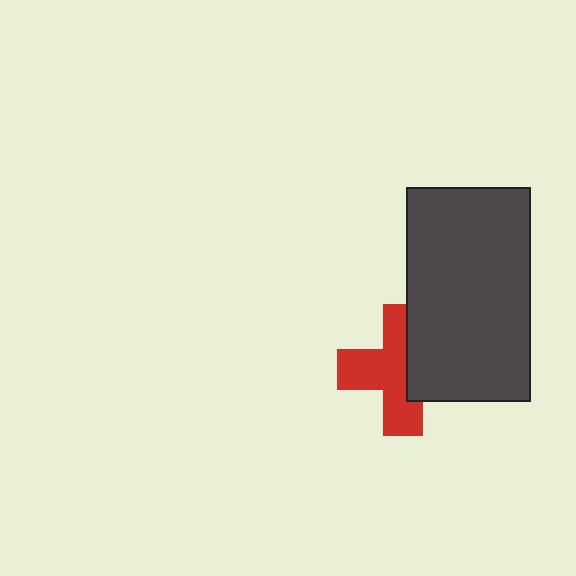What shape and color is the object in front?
The object in front is a dark gray rectangle.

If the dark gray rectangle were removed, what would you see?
You would see the complete red cross.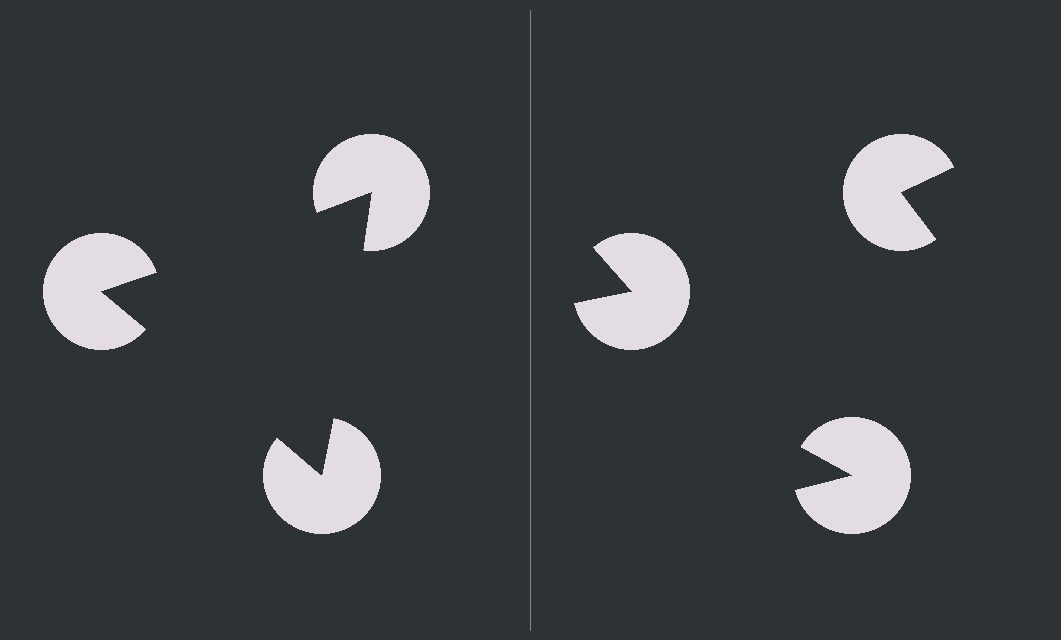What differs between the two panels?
The pac-man discs are positioned identically on both sides; only the wedge orientations differ. On the left they align to a triangle; on the right they are misaligned.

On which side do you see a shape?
An illusory triangle appears on the left side. On the right side the wedge cuts are rotated, so no coherent shape forms.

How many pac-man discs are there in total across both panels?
6 — 3 on each side.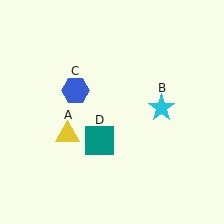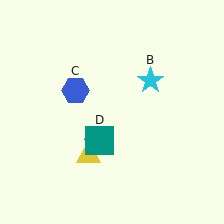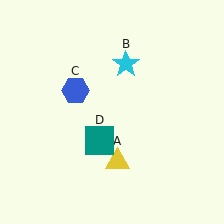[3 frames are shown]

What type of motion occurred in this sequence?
The yellow triangle (object A), cyan star (object B) rotated counterclockwise around the center of the scene.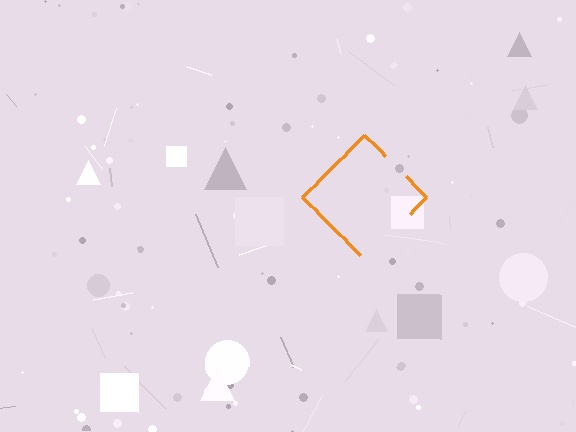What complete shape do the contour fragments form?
The contour fragments form a diamond.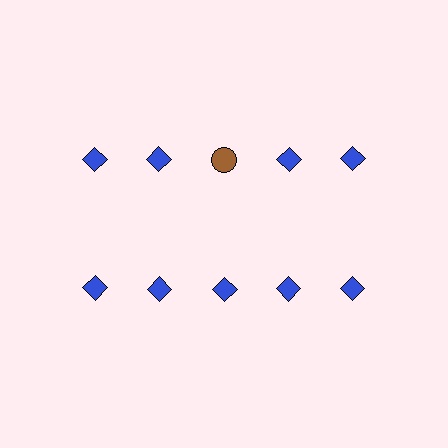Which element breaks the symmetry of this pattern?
The brown circle in the top row, center column breaks the symmetry. All other shapes are blue diamonds.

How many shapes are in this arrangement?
There are 10 shapes arranged in a grid pattern.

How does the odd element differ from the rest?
It differs in both color (brown instead of blue) and shape (circle instead of diamond).